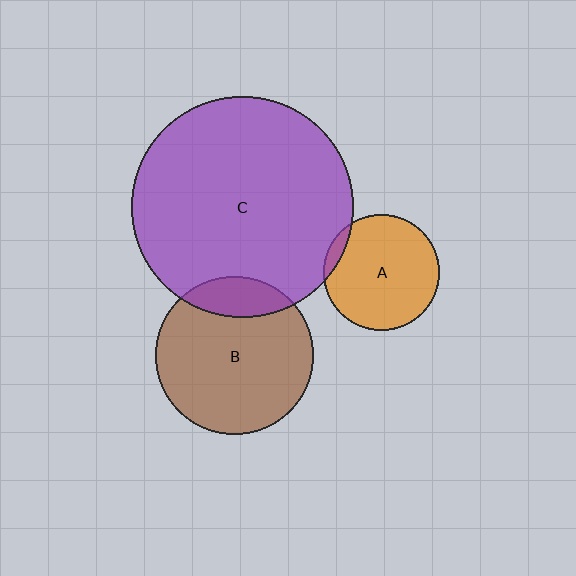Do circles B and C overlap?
Yes.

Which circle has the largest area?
Circle C (purple).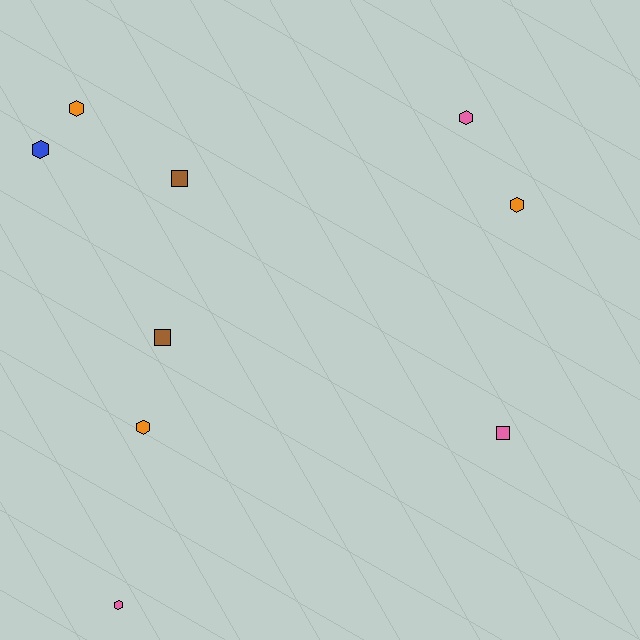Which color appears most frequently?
Pink, with 3 objects.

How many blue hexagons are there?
There is 1 blue hexagon.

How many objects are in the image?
There are 9 objects.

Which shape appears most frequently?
Hexagon, with 6 objects.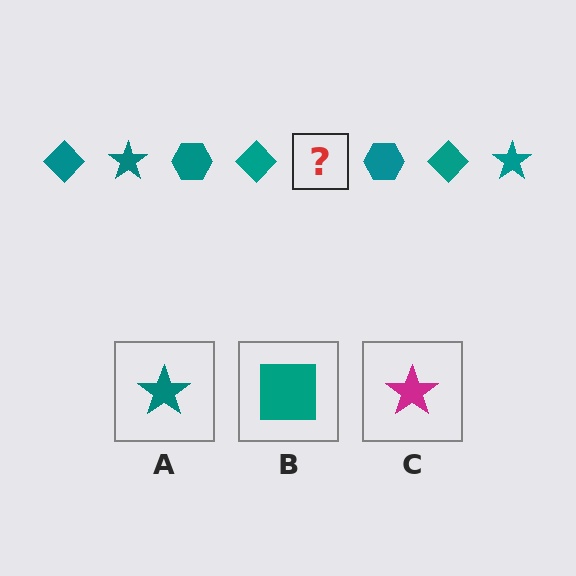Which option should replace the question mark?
Option A.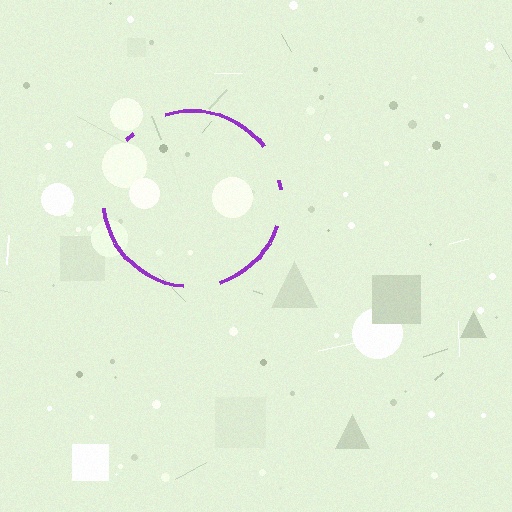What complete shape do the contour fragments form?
The contour fragments form a circle.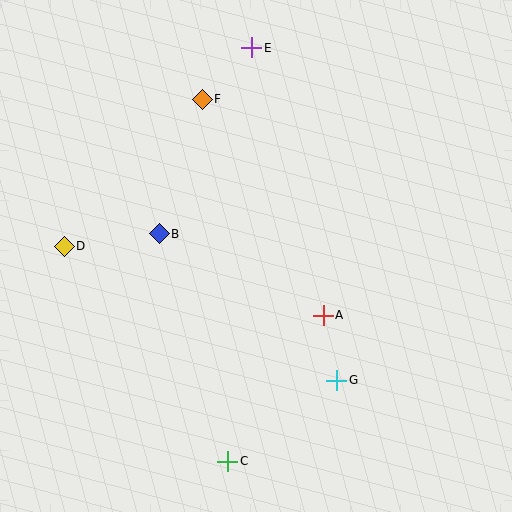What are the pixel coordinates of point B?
Point B is at (159, 234).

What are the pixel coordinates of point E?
Point E is at (252, 48).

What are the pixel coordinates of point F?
Point F is at (202, 99).